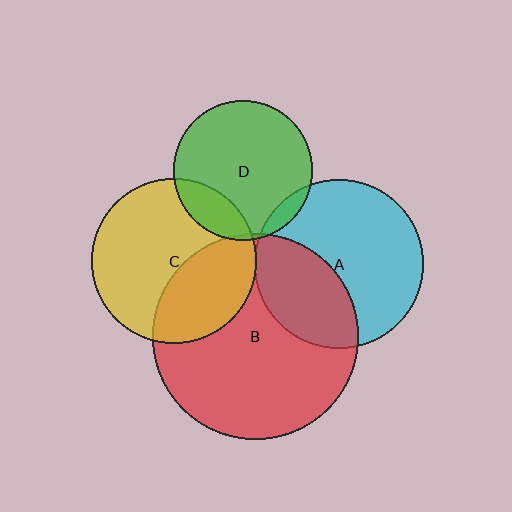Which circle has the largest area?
Circle B (red).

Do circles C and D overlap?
Yes.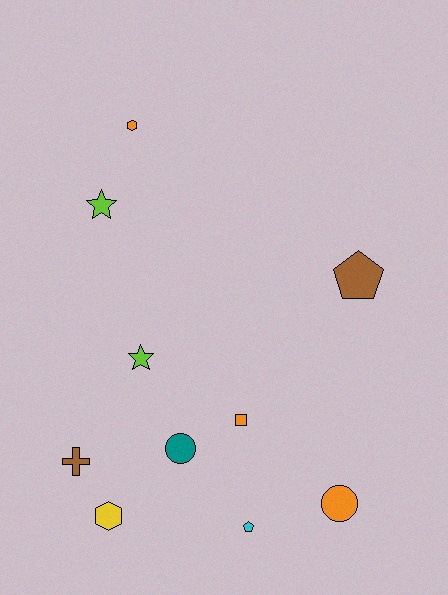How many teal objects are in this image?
There is 1 teal object.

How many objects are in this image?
There are 10 objects.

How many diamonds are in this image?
There are no diamonds.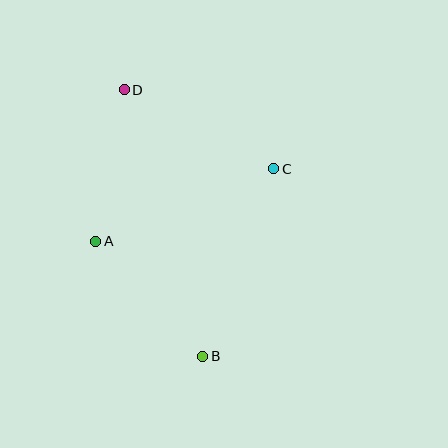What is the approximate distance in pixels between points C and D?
The distance between C and D is approximately 169 pixels.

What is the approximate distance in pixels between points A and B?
The distance between A and B is approximately 157 pixels.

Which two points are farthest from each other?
Points B and D are farthest from each other.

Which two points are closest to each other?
Points A and D are closest to each other.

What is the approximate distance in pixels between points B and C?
The distance between B and C is approximately 200 pixels.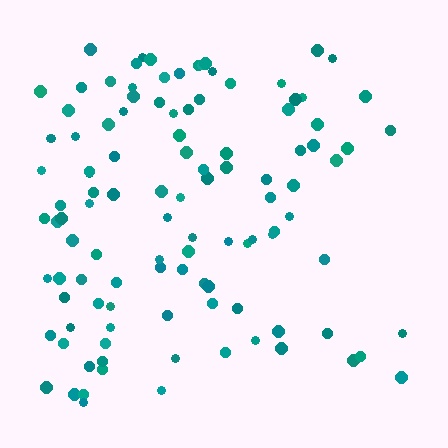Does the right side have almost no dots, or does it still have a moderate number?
Still a moderate number, just noticeably fewer than the left.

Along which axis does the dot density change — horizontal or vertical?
Horizontal.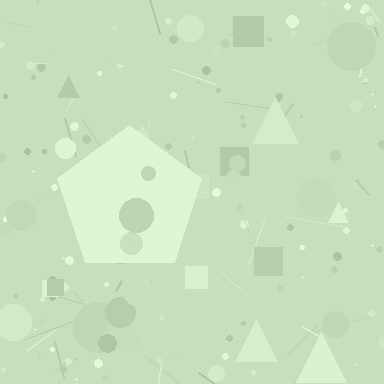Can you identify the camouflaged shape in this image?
The camouflaged shape is a pentagon.